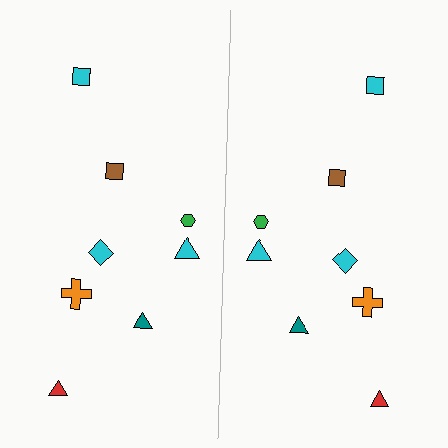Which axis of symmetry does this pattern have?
The pattern has a vertical axis of symmetry running through the center of the image.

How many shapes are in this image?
There are 16 shapes in this image.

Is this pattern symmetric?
Yes, this pattern has bilateral (reflection) symmetry.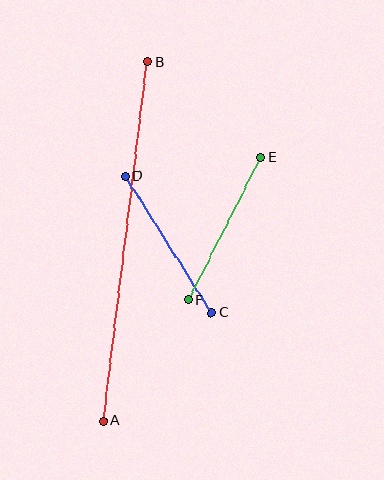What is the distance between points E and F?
The distance is approximately 160 pixels.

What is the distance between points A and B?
The distance is approximately 362 pixels.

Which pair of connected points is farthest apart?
Points A and B are farthest apart.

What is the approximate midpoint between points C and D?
The midpoint is at approximately (168, 244) pixels.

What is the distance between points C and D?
The distance is approximately 162 pixels.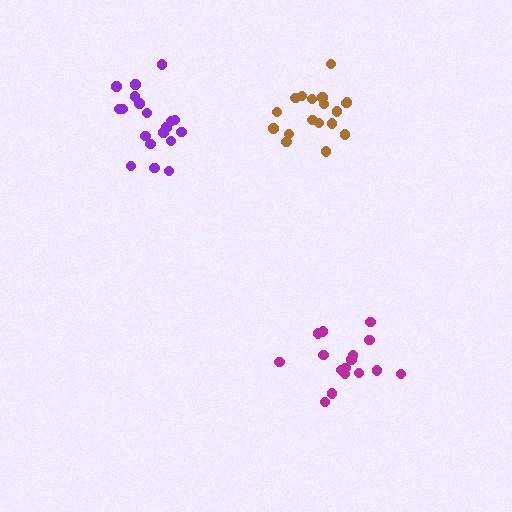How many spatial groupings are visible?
There are 3 spatial groupings.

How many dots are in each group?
Group 1: 16 dots, Group 2: 19 dots, Group 3: 19 dots (54 total).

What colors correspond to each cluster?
The clusters are colored: magenta, purple, brown.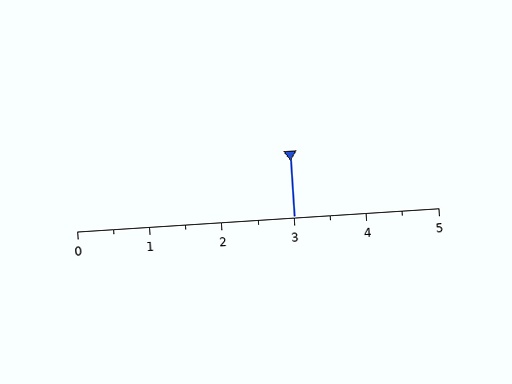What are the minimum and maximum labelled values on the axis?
The axis runs from 0 to 5.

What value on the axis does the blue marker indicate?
The marker indicates approximately 3.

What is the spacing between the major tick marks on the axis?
The major ticks are spaced 1 apart.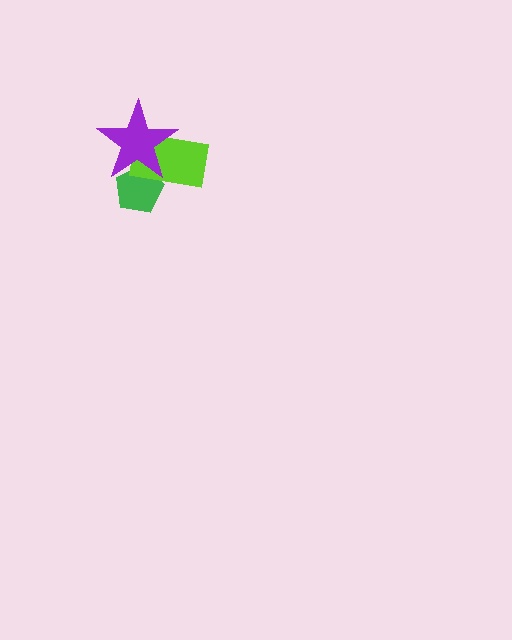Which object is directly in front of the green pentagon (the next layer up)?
The lime rectangle is directly in front of the green pentagon.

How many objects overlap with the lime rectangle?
2 objects overlap with the lime rectangle.